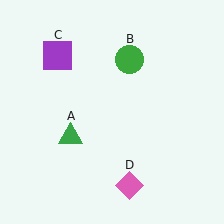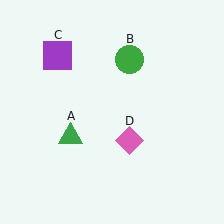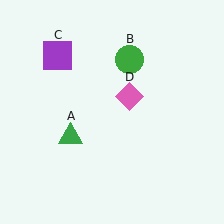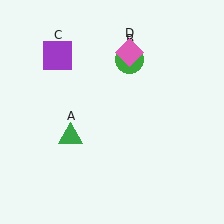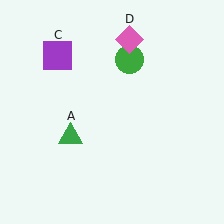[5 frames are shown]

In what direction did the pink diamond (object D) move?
The pink diamond (object D) moved up.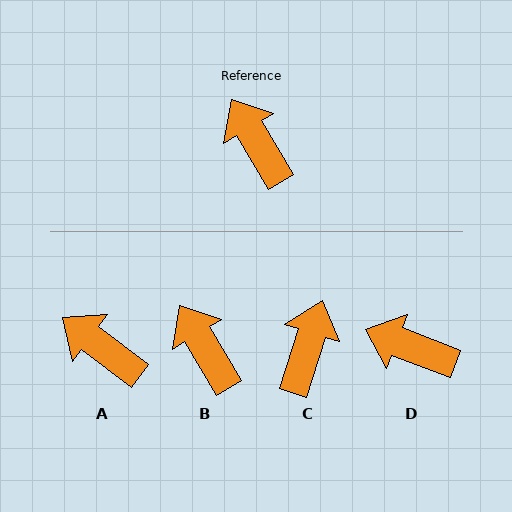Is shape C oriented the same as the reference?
No, it is off by about 48 degrees.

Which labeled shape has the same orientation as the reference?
B.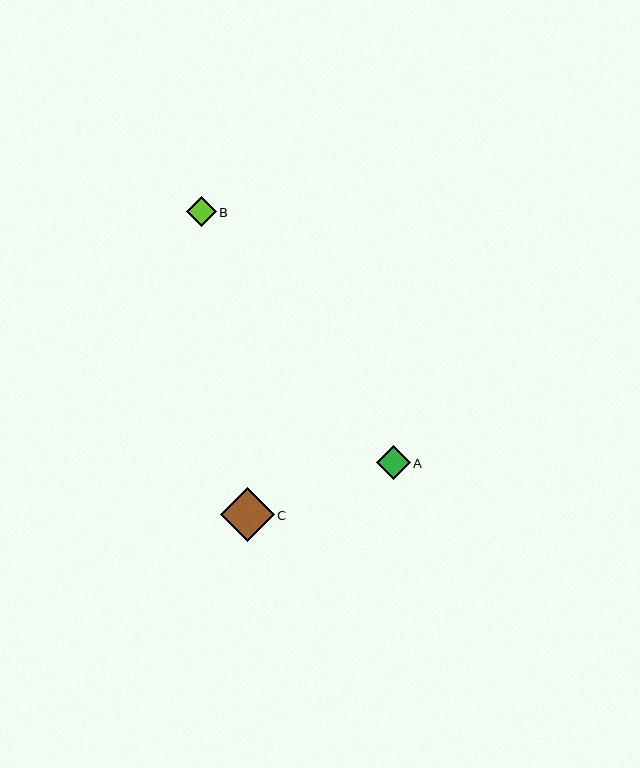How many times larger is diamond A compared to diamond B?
Diamond A is approximately 1.1 times the size of diamond B.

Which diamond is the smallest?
Diamond B is the smallest with a size of approximately 30 pixels.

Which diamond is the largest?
Diamond C is the largest with a size of approximately 54 pixels.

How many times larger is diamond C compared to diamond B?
Diamond C is approximately 1.8 times the size of diamond B.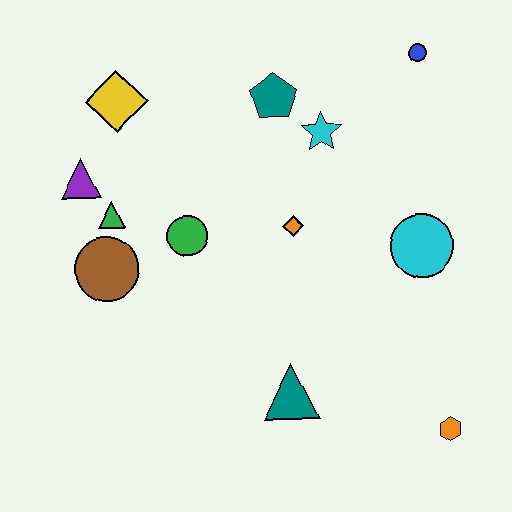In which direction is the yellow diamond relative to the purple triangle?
The yellow diamond is above the purple triangle.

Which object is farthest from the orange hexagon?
The yellow diamond is farthest from the orange hexagon.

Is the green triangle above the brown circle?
Yes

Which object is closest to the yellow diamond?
The purple triangle is closest to the yellow diamond.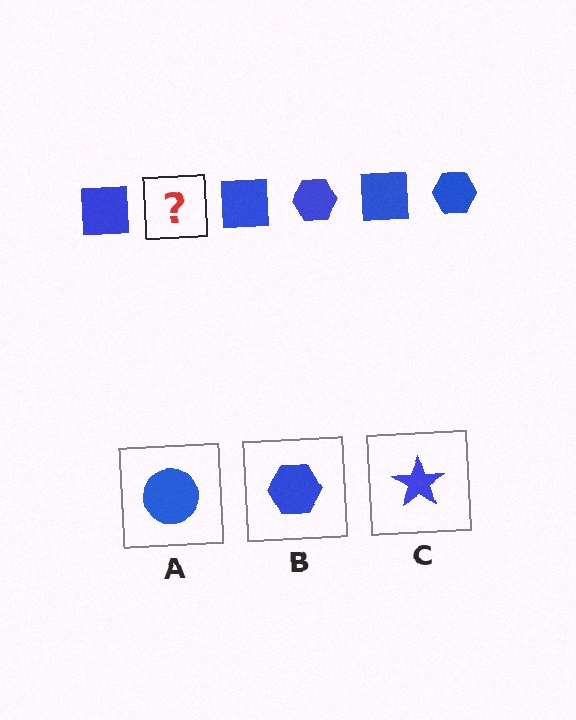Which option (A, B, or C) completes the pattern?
B.